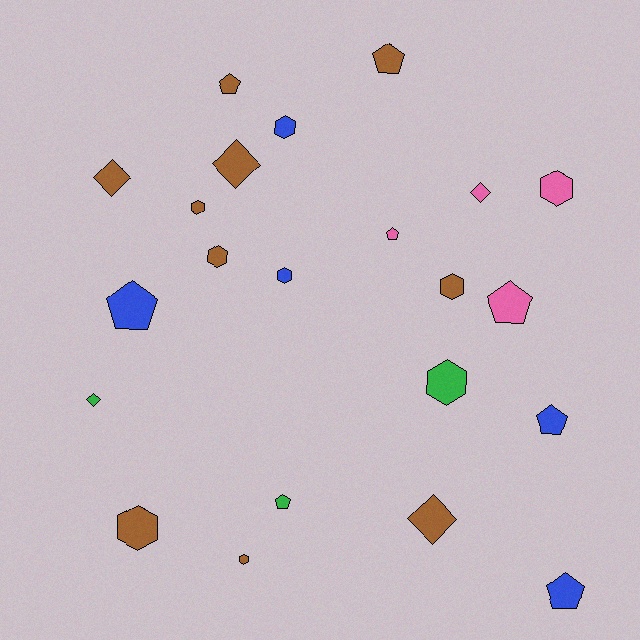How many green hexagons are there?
There is 1 green hexagon.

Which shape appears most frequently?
Hexagon, with 9 objects.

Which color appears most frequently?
Brown, with 10 objects.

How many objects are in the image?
There are 22 objects.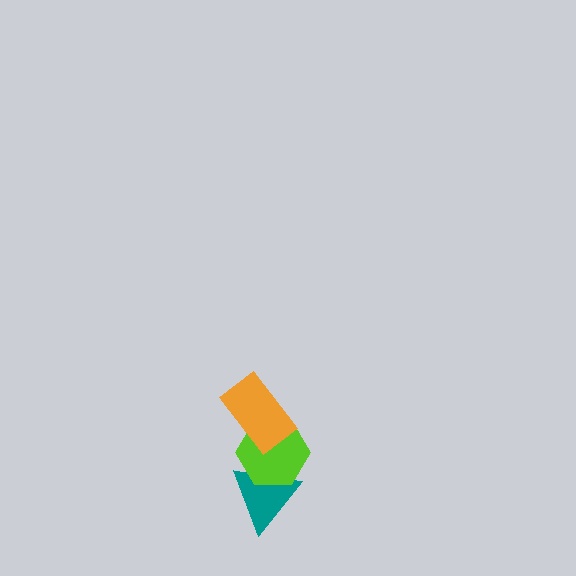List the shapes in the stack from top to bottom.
From top to bottom: the orange rectangle, the lime hexagon, the teal triangle.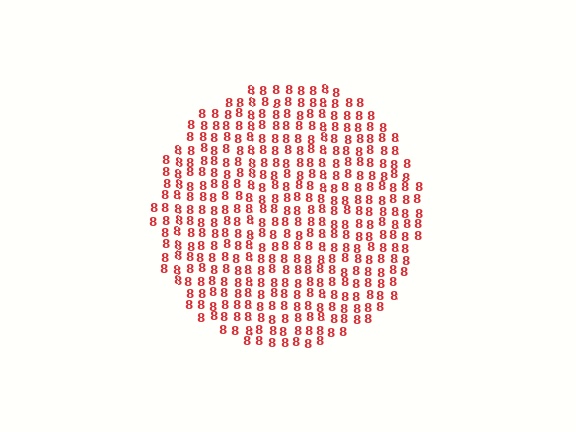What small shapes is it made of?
It is made of small digit 8's.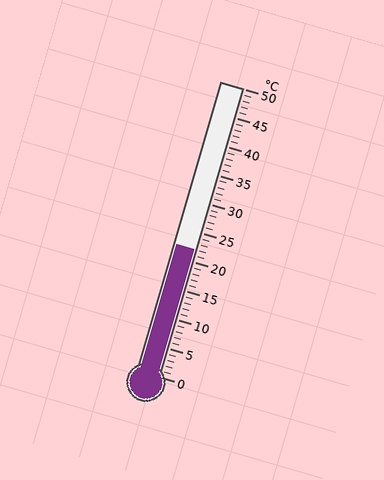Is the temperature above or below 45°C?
The temperature is below 45°C.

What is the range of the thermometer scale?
The thermometer scale ranges from 0°C to 50°C.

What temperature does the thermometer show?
The thermometer shows approximately 22°C.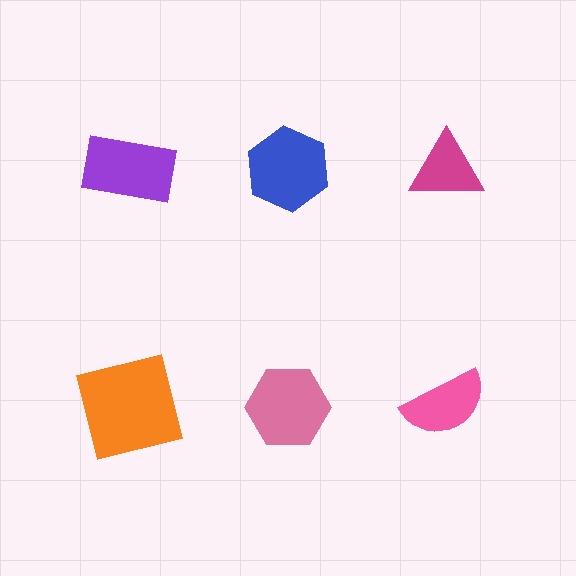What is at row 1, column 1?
A purple rectangle.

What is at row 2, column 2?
A pink hexagon.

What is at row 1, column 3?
A magenta triangle.